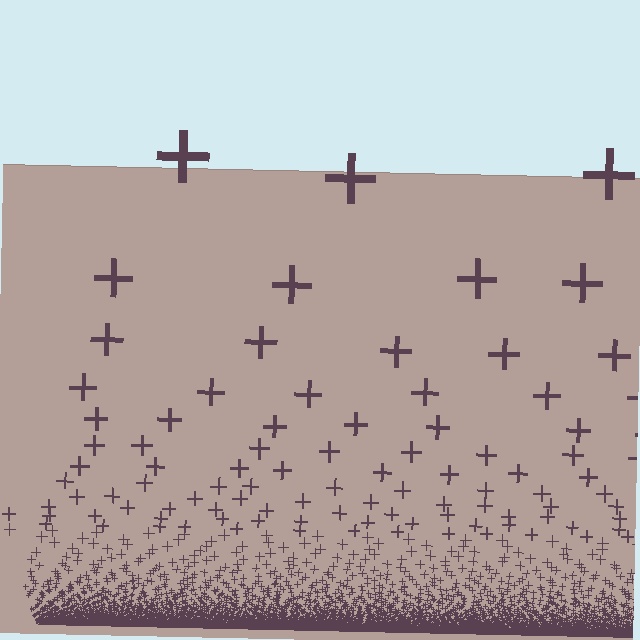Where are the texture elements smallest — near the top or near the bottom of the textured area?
Near the bottom.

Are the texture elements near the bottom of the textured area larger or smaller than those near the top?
Smaller. The gradient is inverted — elements near the bottom are smaller and denser.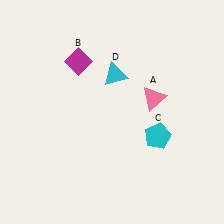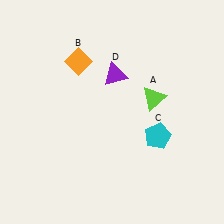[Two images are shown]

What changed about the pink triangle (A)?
In Image 1, A is pink. In Image 2, it changed to lime.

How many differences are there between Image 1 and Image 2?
There are 3 differences between the two images.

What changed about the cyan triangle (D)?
In Image 1, D is cyan. In Image 2, it changed to purple.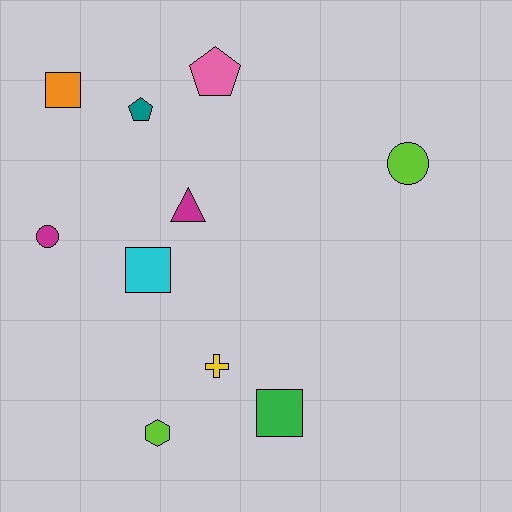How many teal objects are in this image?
There is 1 teal object.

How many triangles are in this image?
There is 1 triangle.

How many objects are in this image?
There are 10 objects.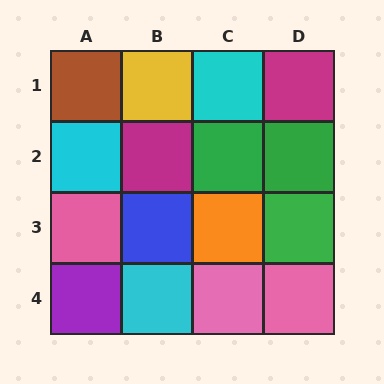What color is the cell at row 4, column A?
Purple.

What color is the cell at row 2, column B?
Magenta.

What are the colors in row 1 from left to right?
Brown, yellow, cyan, magenta.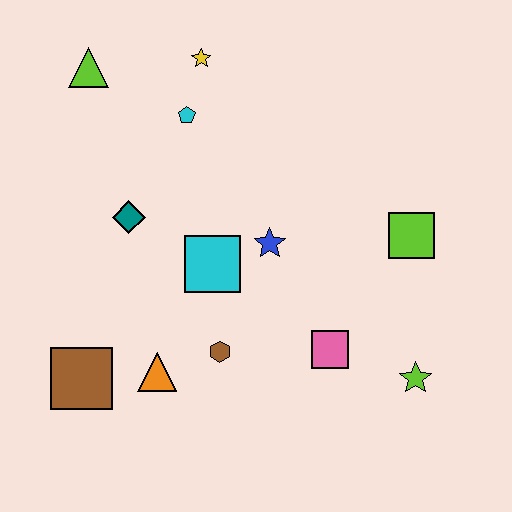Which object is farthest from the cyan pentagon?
The lime star is farthest from the cyan pentagon.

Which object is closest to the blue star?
The cyan square is closest to the blue star.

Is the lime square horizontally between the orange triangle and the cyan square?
No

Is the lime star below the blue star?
Yes